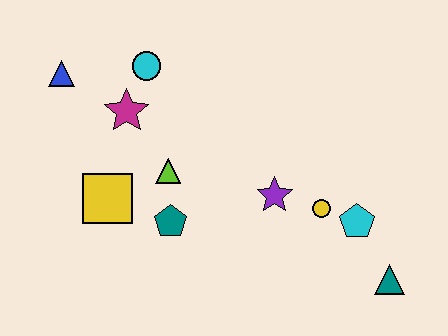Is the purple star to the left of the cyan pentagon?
Yes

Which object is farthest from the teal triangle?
The blue triangle is farthest from the teal triangle.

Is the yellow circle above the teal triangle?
Yes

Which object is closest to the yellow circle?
The cyan pentagon is closest to the yellow circle.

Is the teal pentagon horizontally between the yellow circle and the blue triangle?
Yes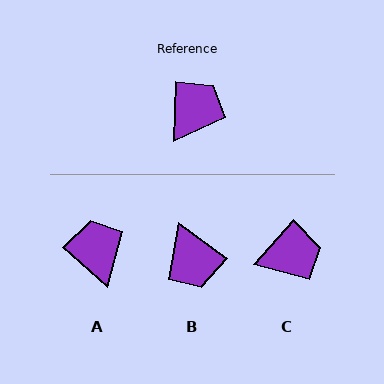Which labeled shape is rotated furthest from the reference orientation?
B, about 125 degrees away.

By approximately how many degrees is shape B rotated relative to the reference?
Approximately 125 degrees clockwise.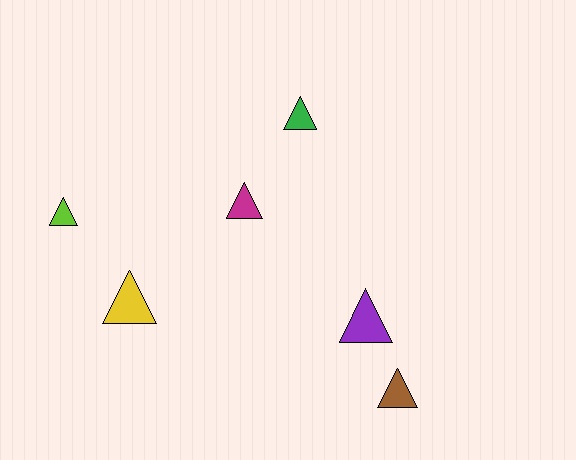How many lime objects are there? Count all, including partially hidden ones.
There is 1 lime object.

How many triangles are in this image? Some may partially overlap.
There are 6 triangles.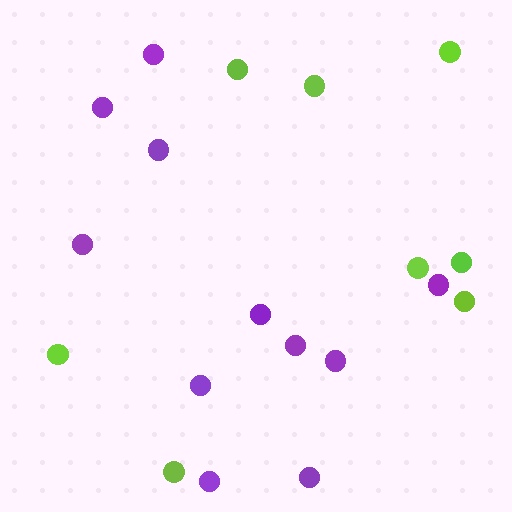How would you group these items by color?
There are 2 groups: one group of lime circles (8) and one group of purple circles (11).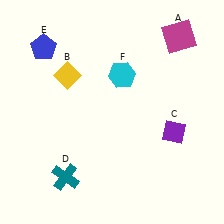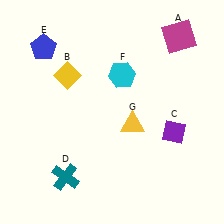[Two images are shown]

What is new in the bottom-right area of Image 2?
A yellow triangle (G) was added in the bottom-right area of Image 2.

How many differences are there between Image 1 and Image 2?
There is 1 difference between the two images.